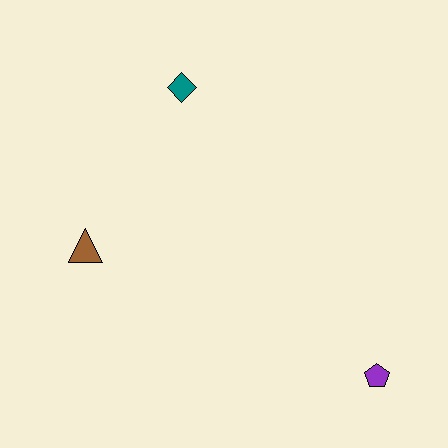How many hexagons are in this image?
There are no hexagons.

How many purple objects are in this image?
There is 1 purple object.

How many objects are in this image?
There are 3 objects.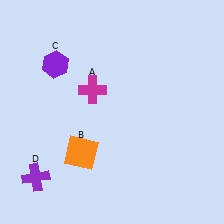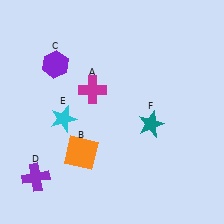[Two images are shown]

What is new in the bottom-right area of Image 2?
A teal star (F) was added in the bottom-right area of Image 2.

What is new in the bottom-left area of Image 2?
A cyan star (E) was added in the bottom-left area of Image 2.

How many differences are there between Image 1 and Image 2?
There are 2 differences between the two images.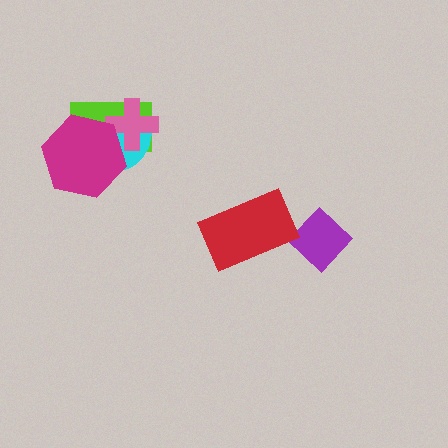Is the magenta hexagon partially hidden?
No, no other shape covers it.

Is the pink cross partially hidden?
Yes, it is partially covered by another shape.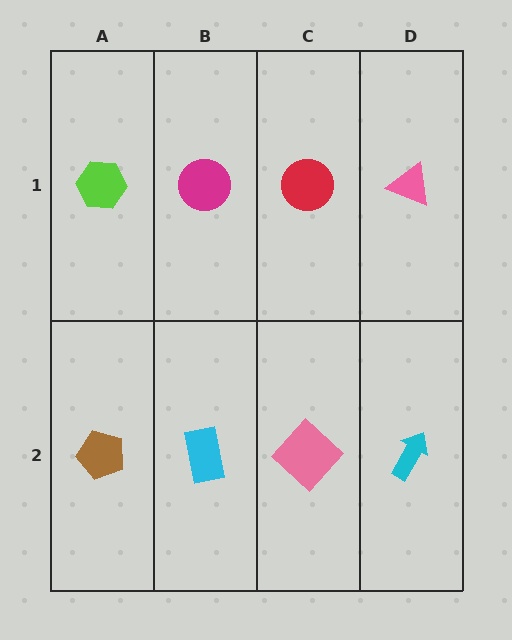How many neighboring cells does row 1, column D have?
2.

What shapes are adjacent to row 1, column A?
A brown pentagon (row 2, column A), a magenta circle (row 1, column B).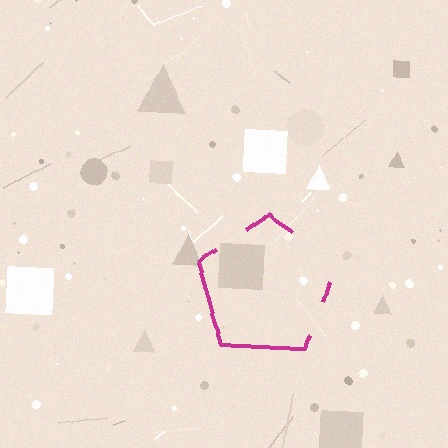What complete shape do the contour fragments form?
The contour fragments form a pentagon.